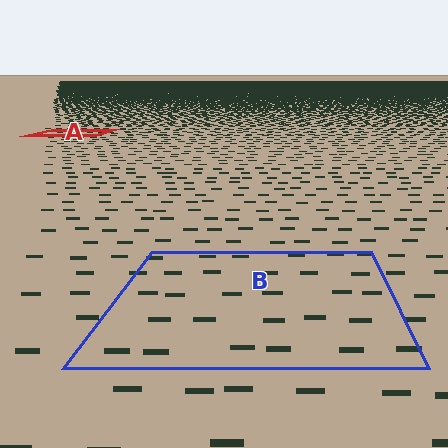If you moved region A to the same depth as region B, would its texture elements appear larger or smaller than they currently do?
They would appear larger. At a closer depth, the same texture elements are projected at a bigger on-screen size.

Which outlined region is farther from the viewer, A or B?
Region A is farther from the viewer — the texture elements inside it appear smaller and more densely packed.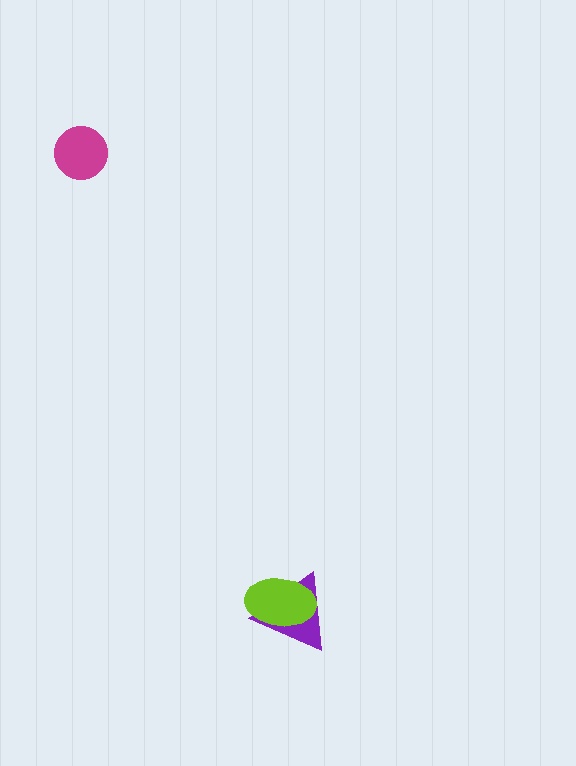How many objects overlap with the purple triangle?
1 object overlaps with the purple triangle.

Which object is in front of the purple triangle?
The lime ellipse is in front of the purple triangle.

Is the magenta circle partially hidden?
No, no other shape covers it.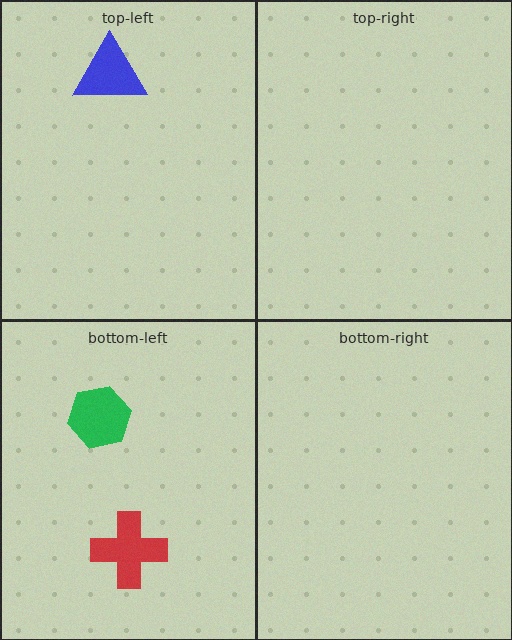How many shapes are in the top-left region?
1.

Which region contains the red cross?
The bottom-left region.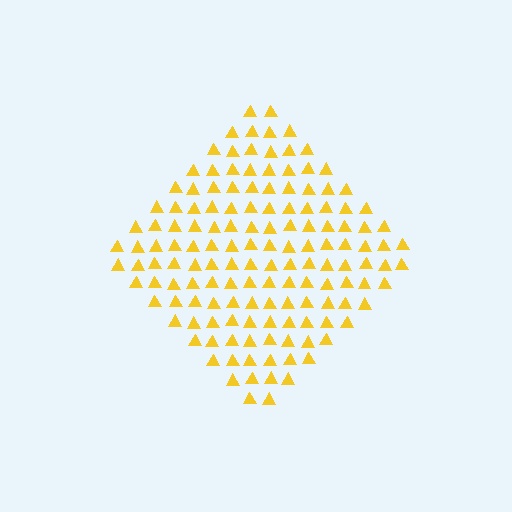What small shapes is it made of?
It is made of small triangles.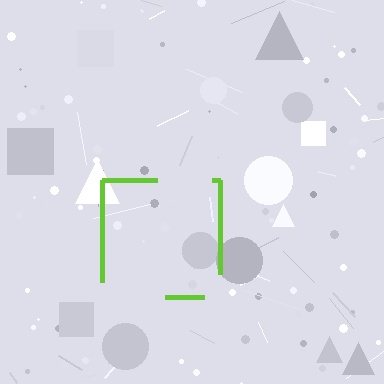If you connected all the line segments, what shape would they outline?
They would outline a square.